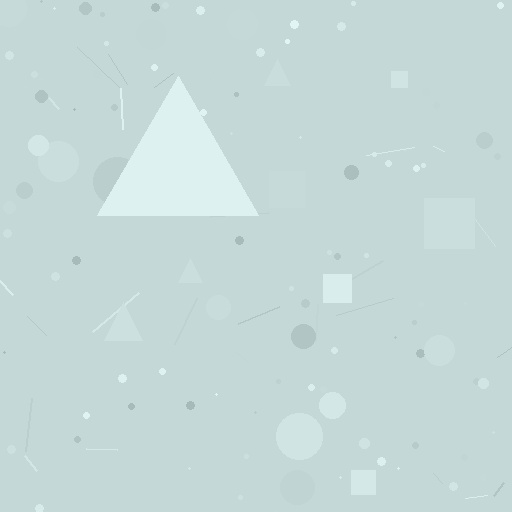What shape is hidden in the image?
A triangle is hidden in the image.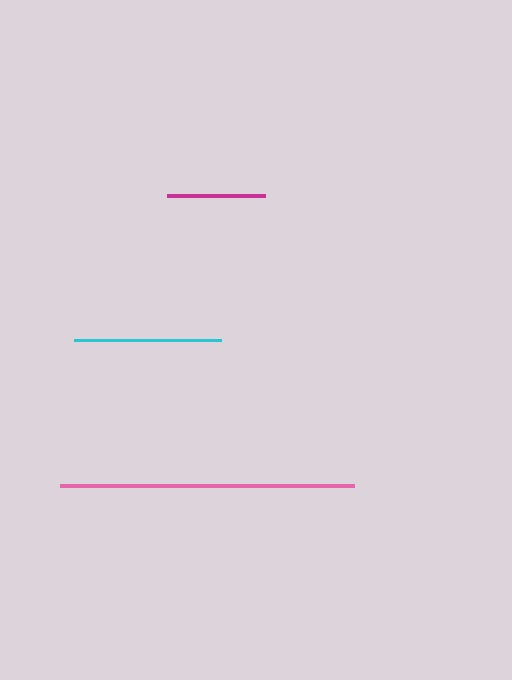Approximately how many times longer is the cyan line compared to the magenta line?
The cyan line is approximately 1.5 times the length of the magenta line.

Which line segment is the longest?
The pink line is the longest at approximately 294 pixels.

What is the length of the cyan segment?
The cyan segment is approximately 147 pixels long.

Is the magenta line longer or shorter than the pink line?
The pink line is longer than the magenta line.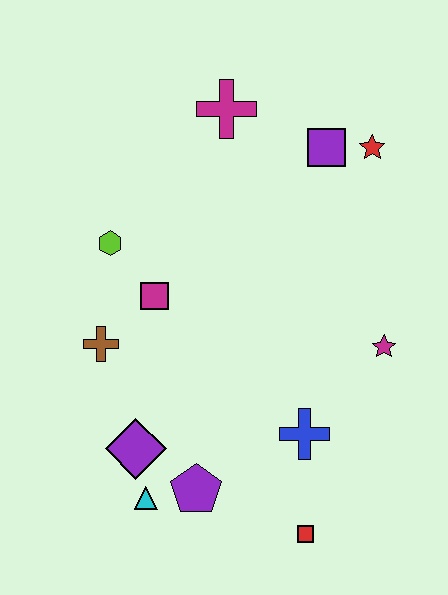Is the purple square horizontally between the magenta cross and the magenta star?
Yes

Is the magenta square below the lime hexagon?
Yes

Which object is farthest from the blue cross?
The magenta cross is farthest from the blue cross.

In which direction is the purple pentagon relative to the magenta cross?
The purple pentagon is below the magenta cross.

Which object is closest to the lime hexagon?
The magenta square is closest to the lime hexagon.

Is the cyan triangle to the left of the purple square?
Yes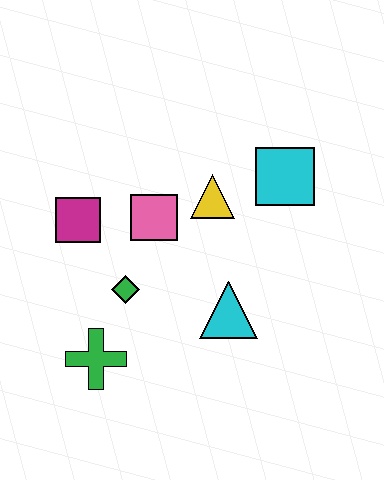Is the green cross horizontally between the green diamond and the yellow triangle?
No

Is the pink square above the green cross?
Yes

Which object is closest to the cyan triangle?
The green diamond is closest to the cyan triangle.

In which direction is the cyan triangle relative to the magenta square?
The cyan triangle is to the right of the magenta square.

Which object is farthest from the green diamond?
The cyan square is farthest from the green diamond.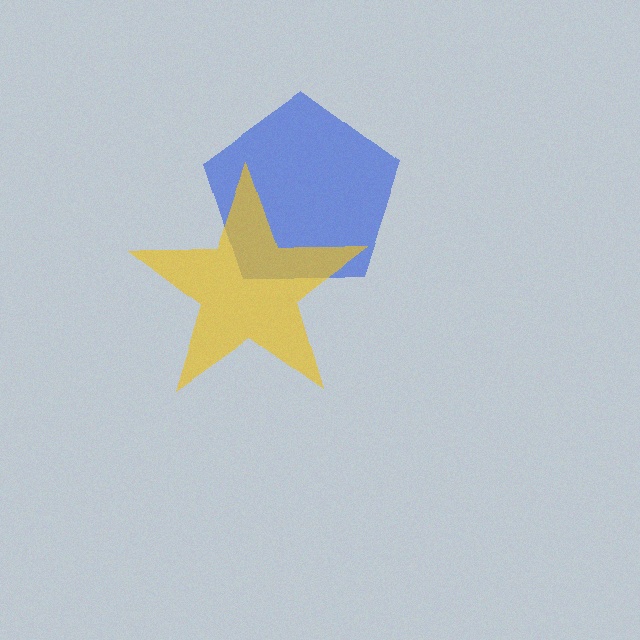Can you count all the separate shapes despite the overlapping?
Yes, there are 2 separate shapes.